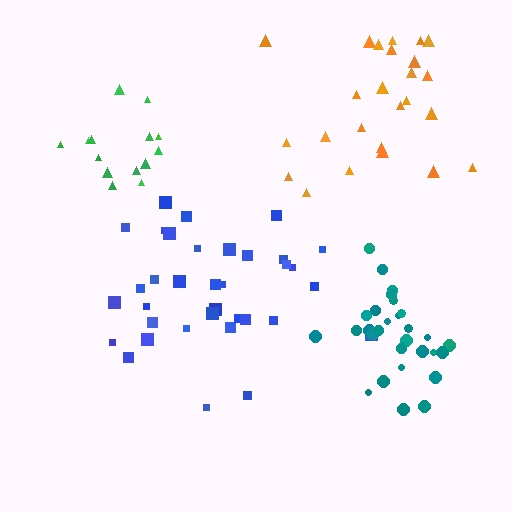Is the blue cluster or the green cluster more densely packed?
Green.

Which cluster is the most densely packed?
Teal.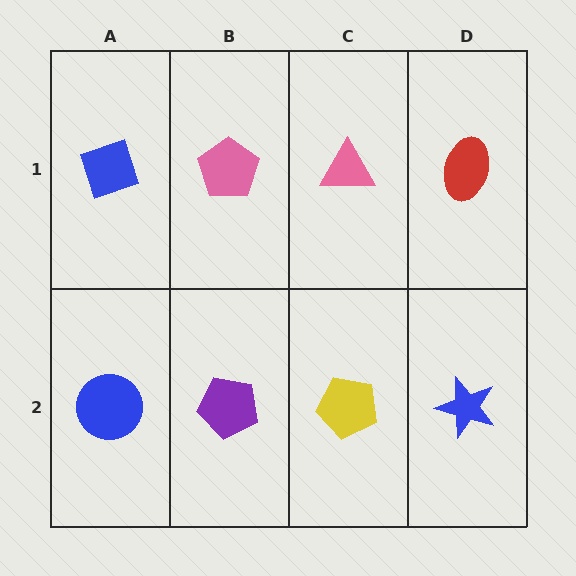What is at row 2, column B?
A purple pentagon.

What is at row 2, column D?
A blue star.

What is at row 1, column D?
A red ellipse.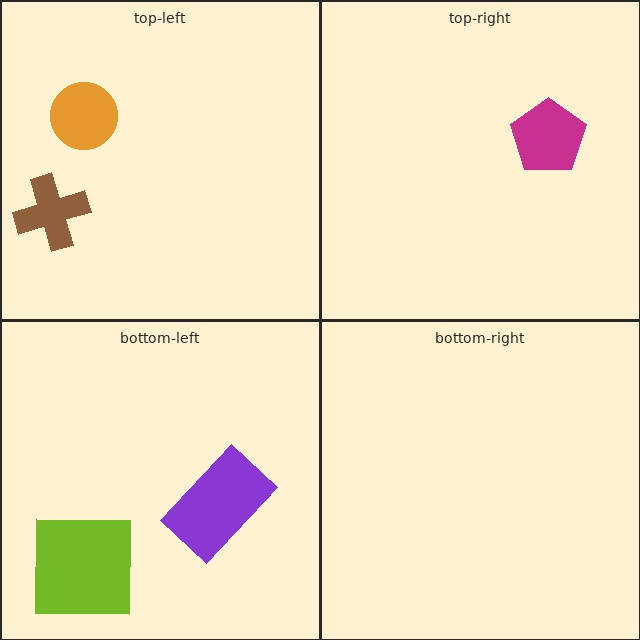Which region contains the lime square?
The bottom-left region.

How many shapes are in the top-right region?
1.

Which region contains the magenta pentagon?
The top-right region.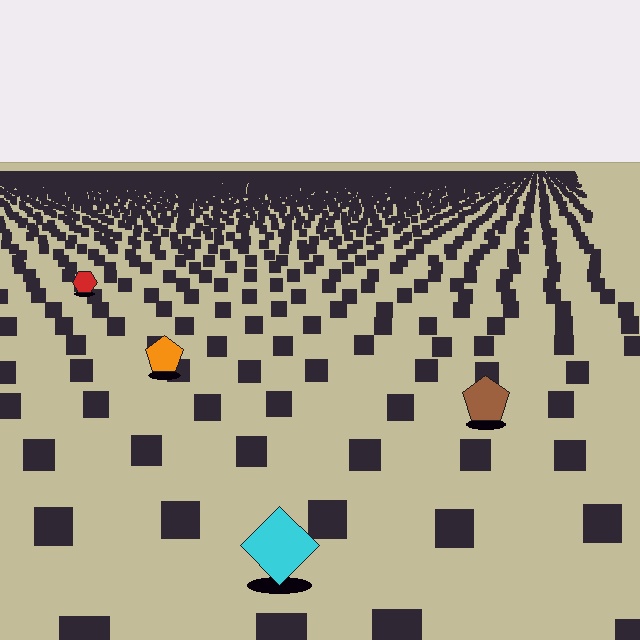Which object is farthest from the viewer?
The red hexagon is farthest from the viewer. It appears smaller and the ground texture around it is denser.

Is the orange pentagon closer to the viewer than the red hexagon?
Yes. The orange pentagon is closer — you can tell from the texture gradient: the ground texture is coarser near it.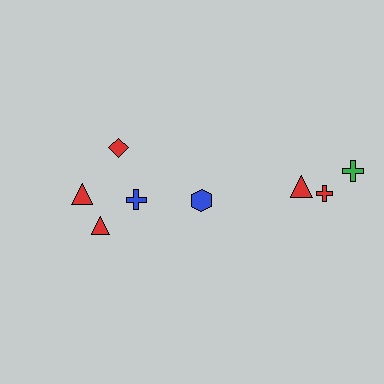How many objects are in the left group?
There are 5 objects.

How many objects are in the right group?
There are 3 objects.